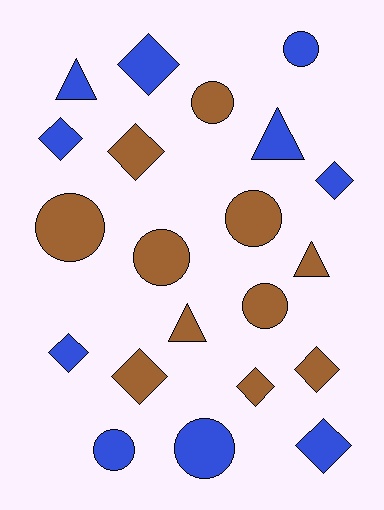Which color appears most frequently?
Brown, with 11 objects.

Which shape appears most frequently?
Diamond, with 9 objects.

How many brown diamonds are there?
There are 4 brown diamonds.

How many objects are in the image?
There are 21 objects.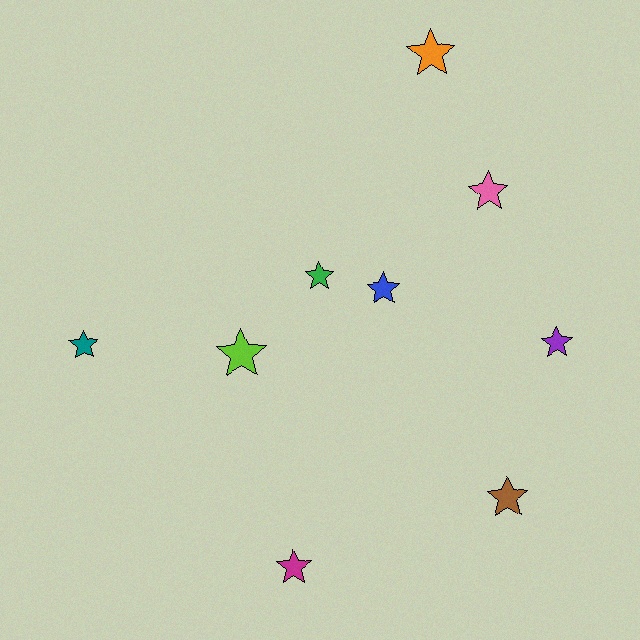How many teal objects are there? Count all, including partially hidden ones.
There is 1 teal object.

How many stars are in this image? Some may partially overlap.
There are 9 stars.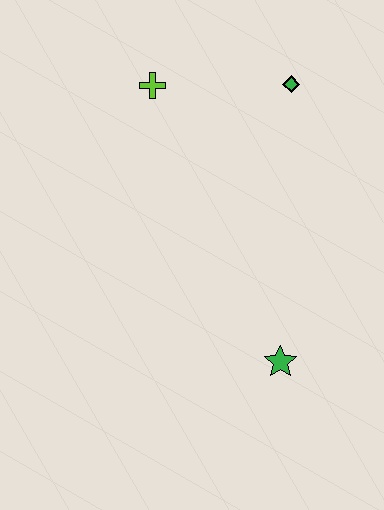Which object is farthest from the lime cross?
The green star is farthest from the lime cross.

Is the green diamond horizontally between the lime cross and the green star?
No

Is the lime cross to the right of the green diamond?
No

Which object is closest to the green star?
The green diamond is closest to the green star.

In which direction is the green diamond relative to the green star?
The green diamond is above the green star.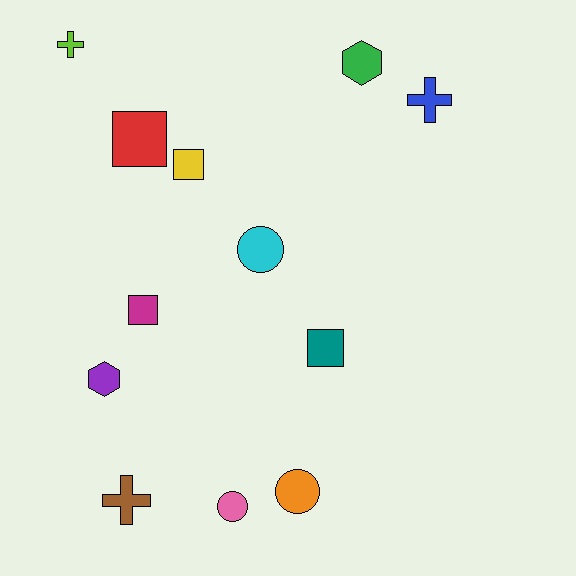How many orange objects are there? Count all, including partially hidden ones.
There is 1 orange object.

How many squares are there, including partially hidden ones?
There are 4 squares.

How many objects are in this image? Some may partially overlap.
There are 12 objects.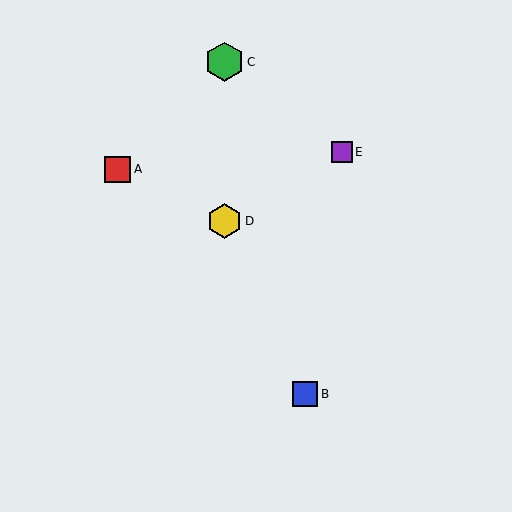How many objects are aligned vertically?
2 objects (C, D) are aligned vertically.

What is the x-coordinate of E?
Object E is at x≈342.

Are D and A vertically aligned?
No, D is at x≈225 and A is at x≈118.